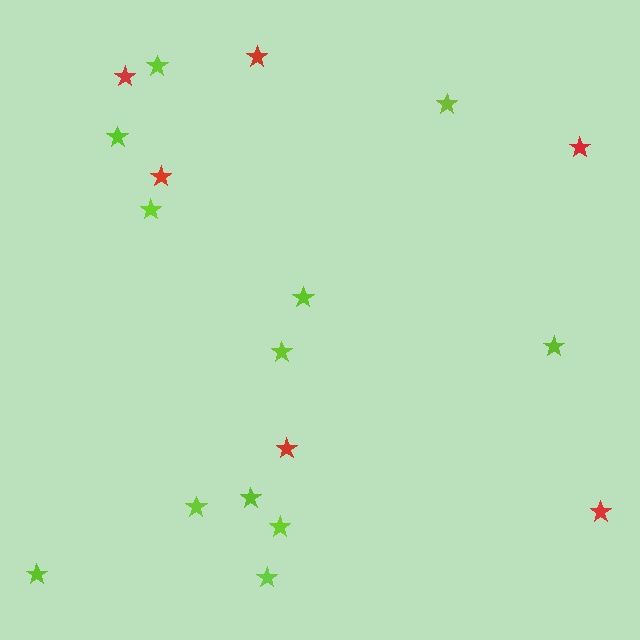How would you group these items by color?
There are 2 groups: one group of red stars (6) and one group of lime stars (12).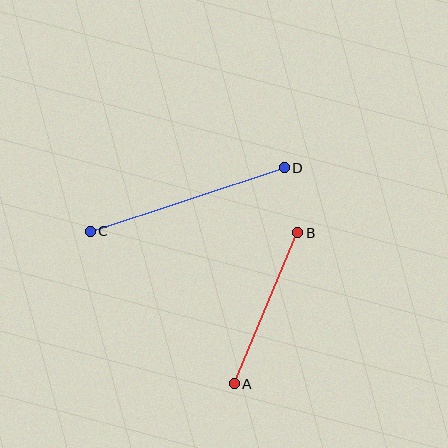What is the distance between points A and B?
The distance is approximately 164 pixels.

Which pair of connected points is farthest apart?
Points C and D are farthest apart.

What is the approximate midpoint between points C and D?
The midpoint is at approximately (187, 199) pixels.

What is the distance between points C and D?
The distance is approximately 204 pixels.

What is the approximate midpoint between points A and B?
The midpoint is at approximately (266, 308) pixels.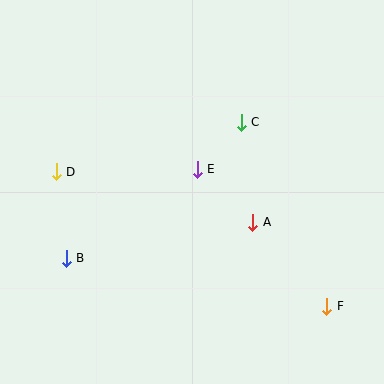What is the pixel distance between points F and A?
The distance between F and A is 112 pixels.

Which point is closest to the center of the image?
Point E at (197, 169) is closest to the center.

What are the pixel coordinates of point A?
Point A is at (253, 222).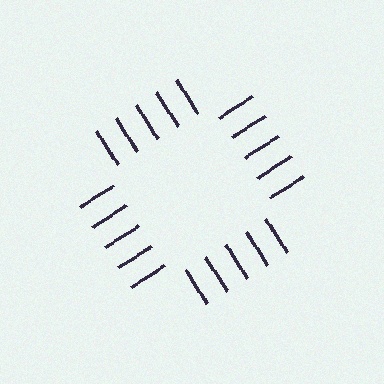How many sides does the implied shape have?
4 sides — the line-ends trace a square.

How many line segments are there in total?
20 — 5 along each of the 4 edges.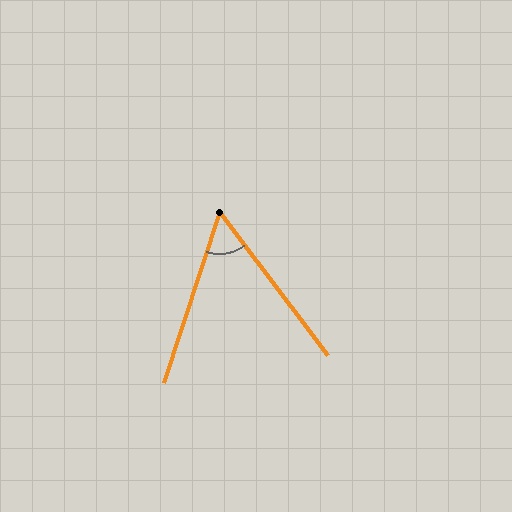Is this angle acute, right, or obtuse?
It is acute.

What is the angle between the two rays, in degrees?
Approximately 55 degrees.